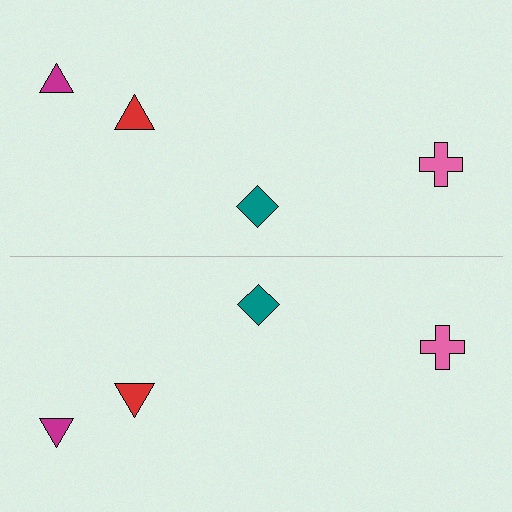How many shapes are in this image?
There are 8 shapes in this image.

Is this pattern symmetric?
Yes, this pattern has bilateral (reflection) symmetry.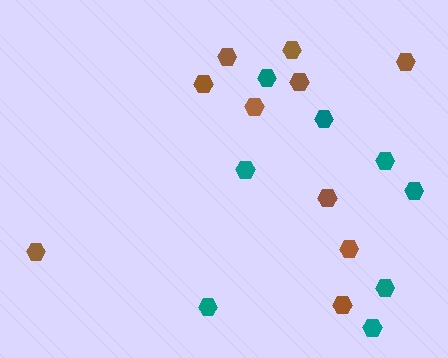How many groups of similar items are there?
There are 2 groups: one group of teal hexagons (8) and one group of brown hexagons (10).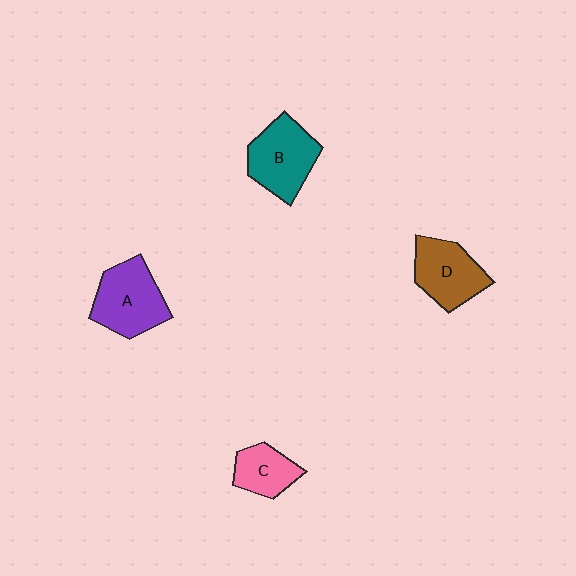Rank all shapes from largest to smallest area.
From largest to smallest: A (purple), B (teal), D (brown), C (pink).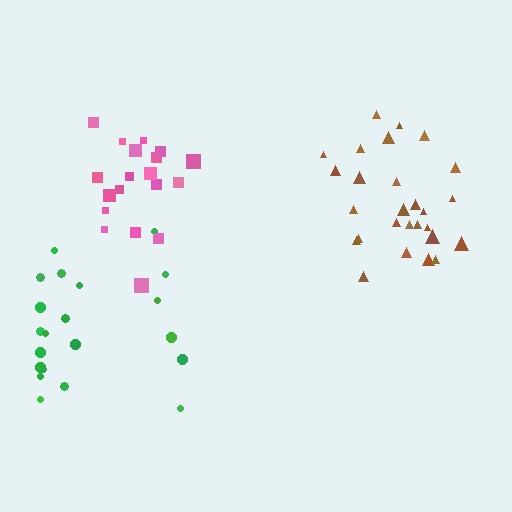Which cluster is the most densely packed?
Brown.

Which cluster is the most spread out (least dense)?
Green.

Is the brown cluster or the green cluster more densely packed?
Brown.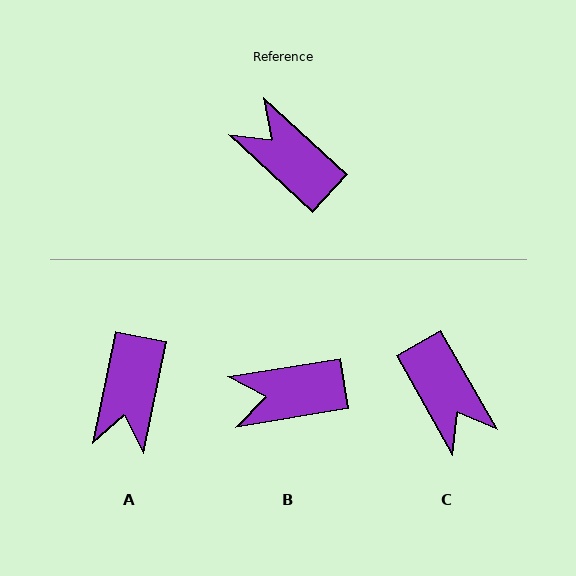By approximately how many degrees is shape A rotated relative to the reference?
Approximately 121 degrees counter-clockwise.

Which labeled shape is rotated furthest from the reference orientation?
C, about 162 degrees away.